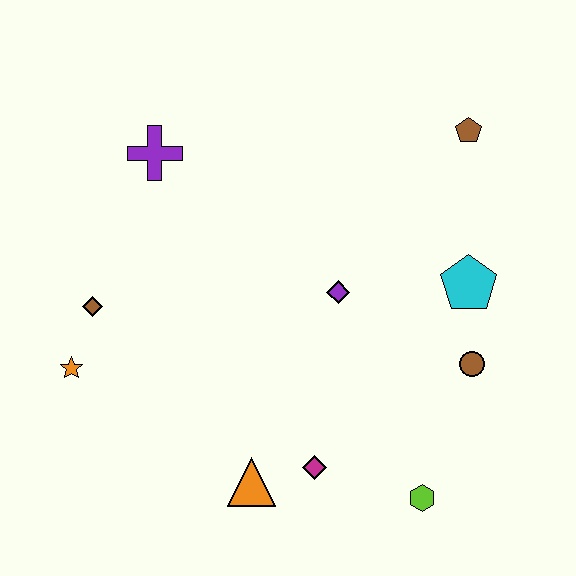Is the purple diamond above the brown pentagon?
No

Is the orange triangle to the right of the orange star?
Yes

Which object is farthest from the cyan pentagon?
The orange star is farthest from the cyan pentagon.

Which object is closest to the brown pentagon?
The cyan pentagon is closest to the brown pentagon.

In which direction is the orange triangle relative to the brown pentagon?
The orange triangle is below the brown pentagon.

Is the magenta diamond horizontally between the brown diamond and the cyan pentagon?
Yes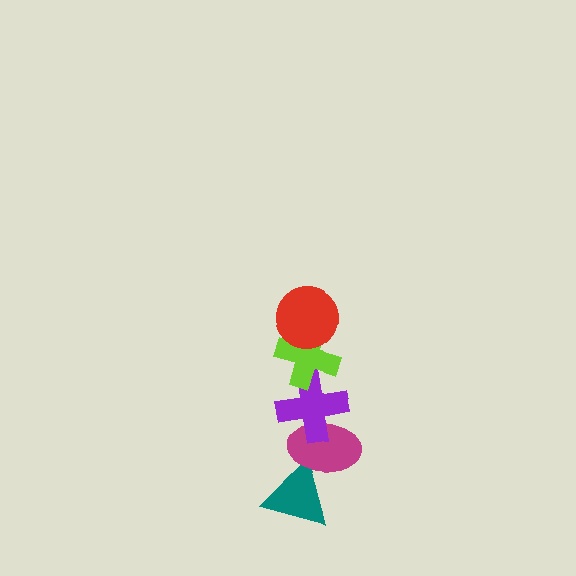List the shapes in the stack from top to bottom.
From top to bottom: the red circle, the lime cross, the purple cross, the magenta ellipse, the teal triangle.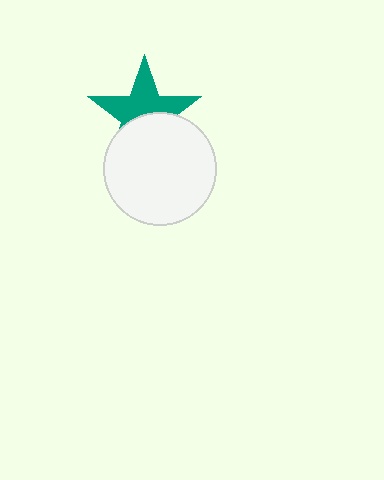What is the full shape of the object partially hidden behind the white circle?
The partially hidden object is a teal star.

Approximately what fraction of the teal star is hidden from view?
Roughly 44% of the teal star is hidden behind the white circle.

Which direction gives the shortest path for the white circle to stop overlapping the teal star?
Moving down gives the shortest separation.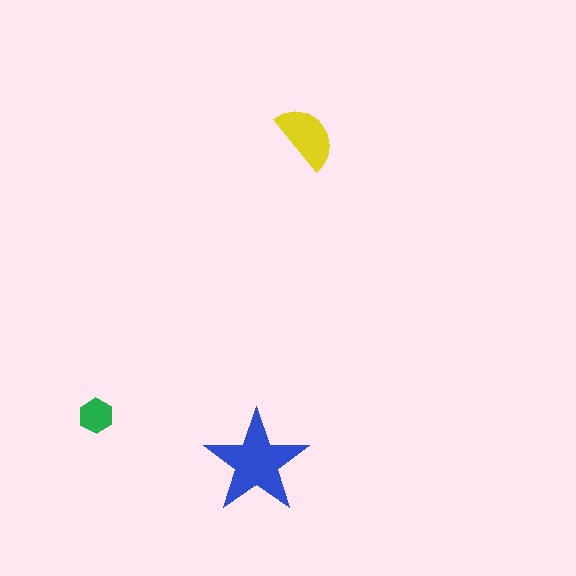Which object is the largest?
The blue star.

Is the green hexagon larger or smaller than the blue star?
Smaller.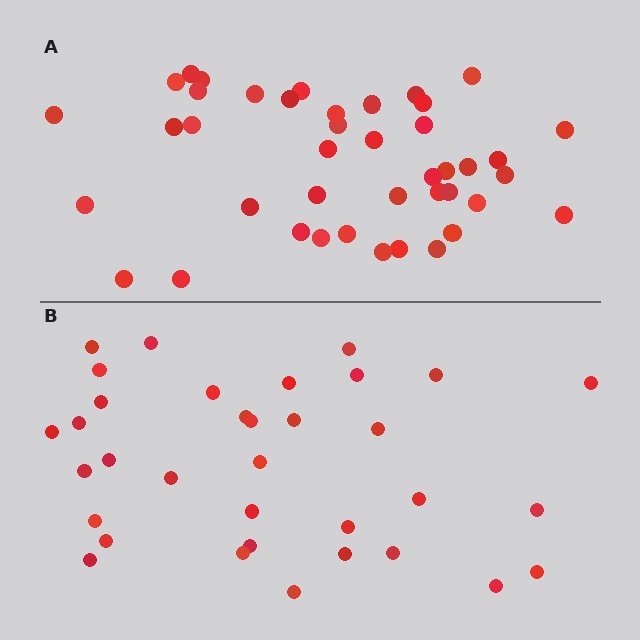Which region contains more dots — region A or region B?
Region A (the top region) has more dots.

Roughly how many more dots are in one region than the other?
Region A has roughly 8 or so more dots than region B.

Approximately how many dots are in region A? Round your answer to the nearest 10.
About 40 dots. (The exact count is 42, which rounds to 40.)